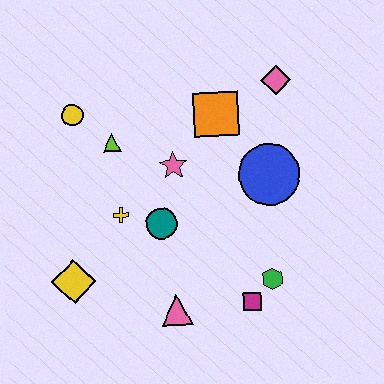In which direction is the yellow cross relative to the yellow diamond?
The yellow cross is above the yellow diamond.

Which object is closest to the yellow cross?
The teal circle is closest to the yellow cross.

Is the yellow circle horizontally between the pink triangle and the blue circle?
No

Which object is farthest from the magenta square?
The yellow circle is farthest from the magenta square.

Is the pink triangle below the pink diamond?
Yes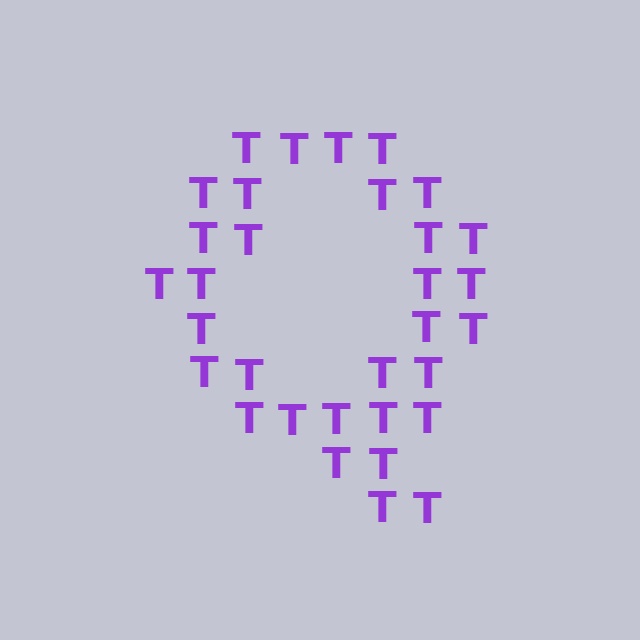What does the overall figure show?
The overall figure shows the letter Q.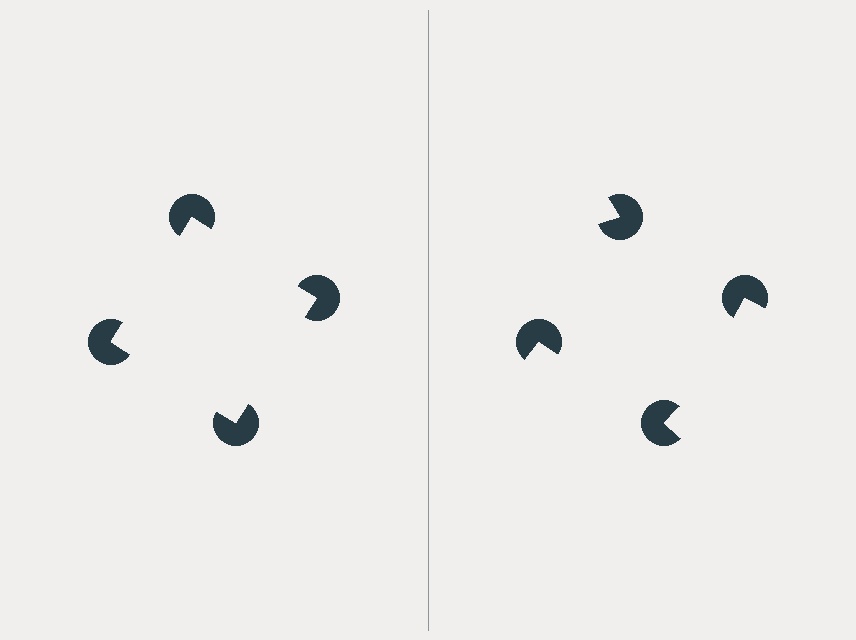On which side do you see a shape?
An illusory square appears on the left side. On the right side the wedge cuts are rotated, so no coherent shape forms.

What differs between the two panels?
The pac-man discs are positioned identically on both sides; only the wedge orientations differ. On the left they align to a square; on the right they are misaligned.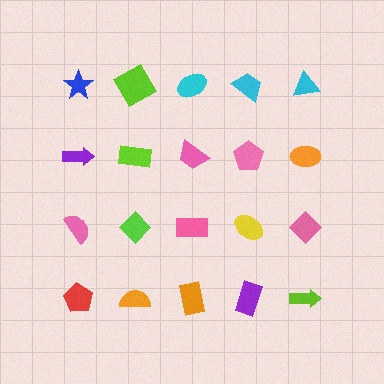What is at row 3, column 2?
A lime diamond.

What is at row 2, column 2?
A lime rectangle.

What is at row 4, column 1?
A red pentagon.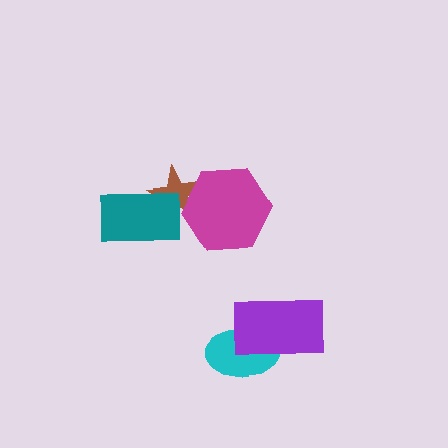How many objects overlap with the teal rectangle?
1 object overlaps with the teal rectangle.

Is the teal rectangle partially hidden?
No, no other shape covers it.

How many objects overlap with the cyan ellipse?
1 object overlaps with the cyan ellipse.